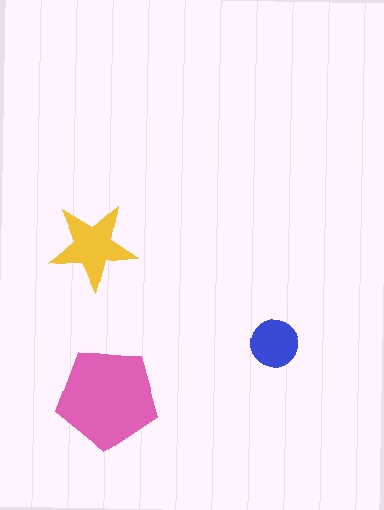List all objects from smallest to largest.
The blue circle, the yellow star, the pink pentagon.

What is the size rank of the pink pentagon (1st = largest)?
1st.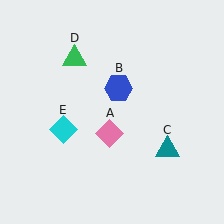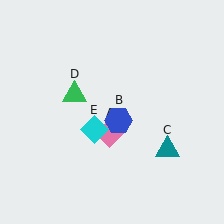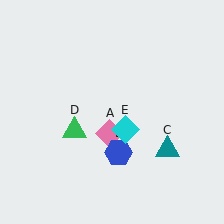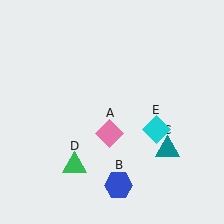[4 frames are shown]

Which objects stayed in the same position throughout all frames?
Pink diamond (object A) and teal triangle (object C) remained stationary.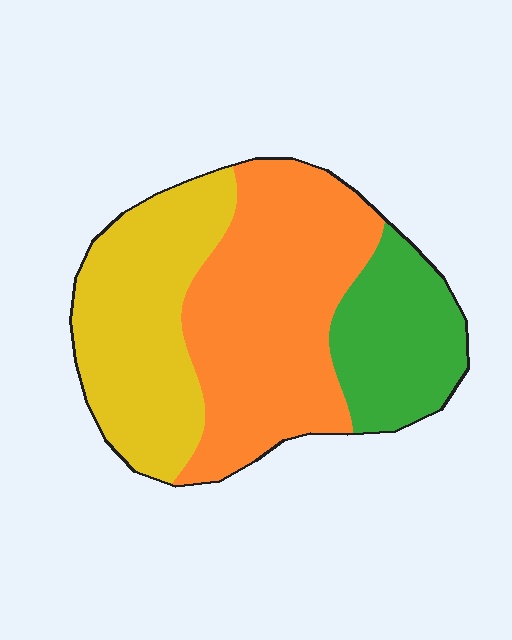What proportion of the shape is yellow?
Yellow takes up about one third (1/3) of the shape.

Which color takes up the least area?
Green, at roughly 20%.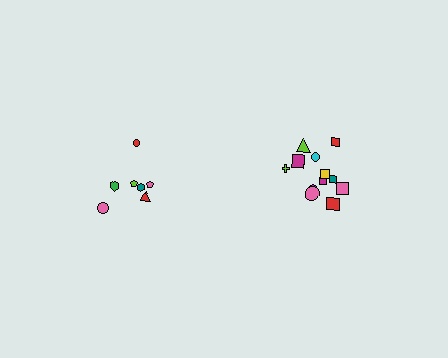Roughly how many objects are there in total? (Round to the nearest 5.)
Roughly 20 objects in total.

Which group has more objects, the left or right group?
The right group.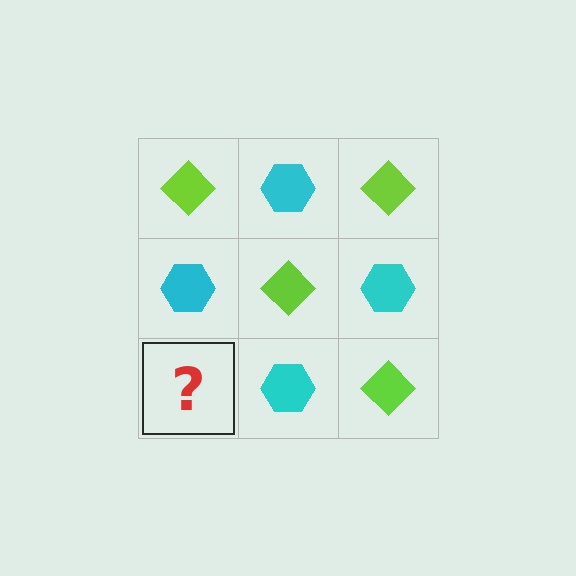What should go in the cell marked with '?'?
The missing cell should contain a lime diamond.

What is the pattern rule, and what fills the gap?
The rule is that it alternates lime diamond and cyan hexagon in a checkerboard pattern. The gap should be filled with a lime diamond.